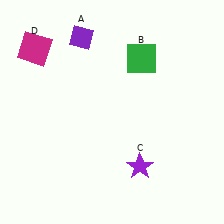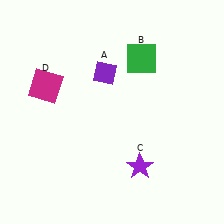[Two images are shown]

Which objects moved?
The objects that moved are: the purple diamond (A), the magenta square (D).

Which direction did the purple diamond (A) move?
The purple diamond (A) moved down.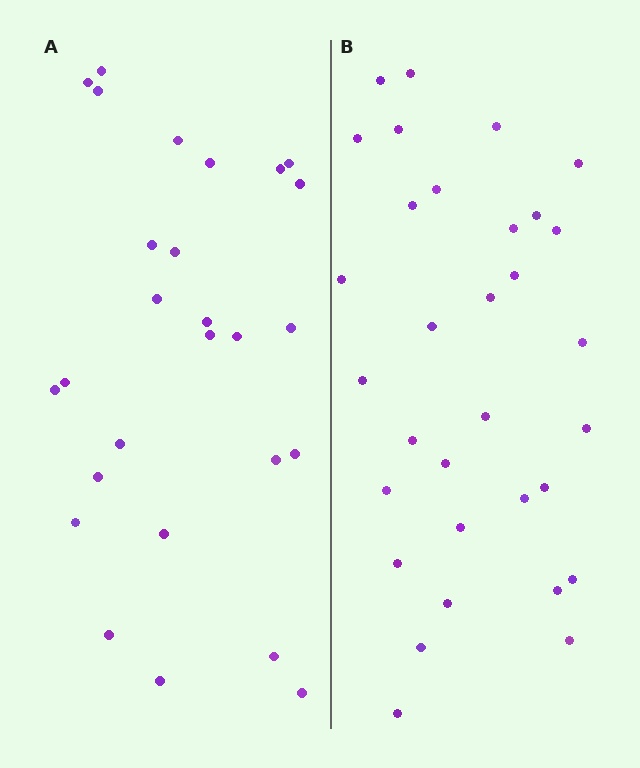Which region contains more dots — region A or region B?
Region B (the right region) has more dots.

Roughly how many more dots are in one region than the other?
Region B has about 5 more dots than region A.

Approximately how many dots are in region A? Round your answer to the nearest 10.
About 30 dots. (The exact count is 27, which rounds to 30.)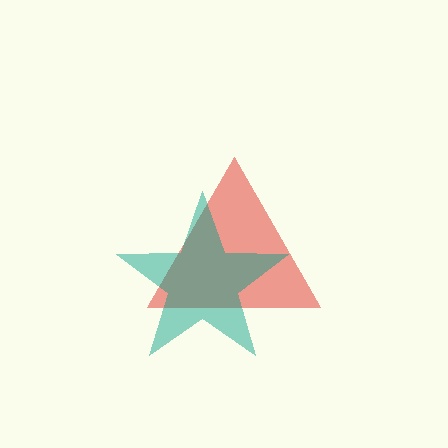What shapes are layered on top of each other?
The layered shapes are: a red triangle, a teal star.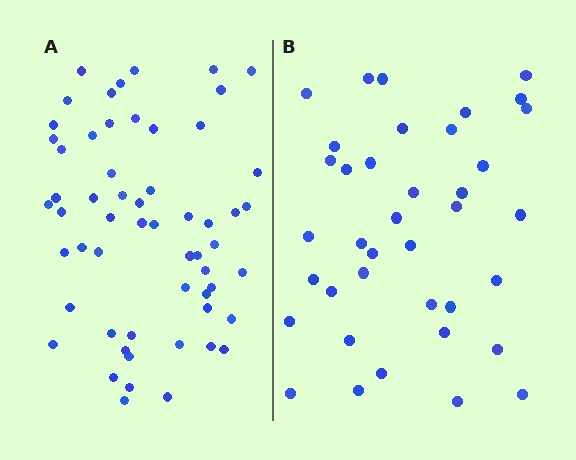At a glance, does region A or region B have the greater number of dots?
Region A (the left region) has more dots.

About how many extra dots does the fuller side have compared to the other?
Region A has approximately 20 more dots than region B.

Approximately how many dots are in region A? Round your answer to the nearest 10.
About 60 dots. (The exact count is 58, which rounds to 60.)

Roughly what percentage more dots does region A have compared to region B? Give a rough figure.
About 55% more.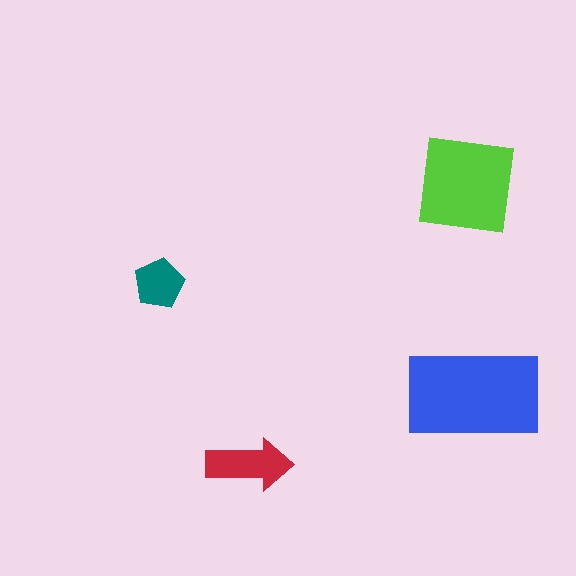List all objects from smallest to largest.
The teal pentagon, the red arrow, the lime square, the blue rectangle.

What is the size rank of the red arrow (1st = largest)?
3rd.